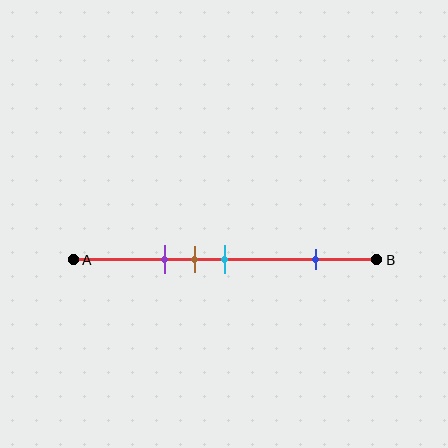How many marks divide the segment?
There are 4 marks dividing the segment.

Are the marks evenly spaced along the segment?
No, the marks are not evenly spaced.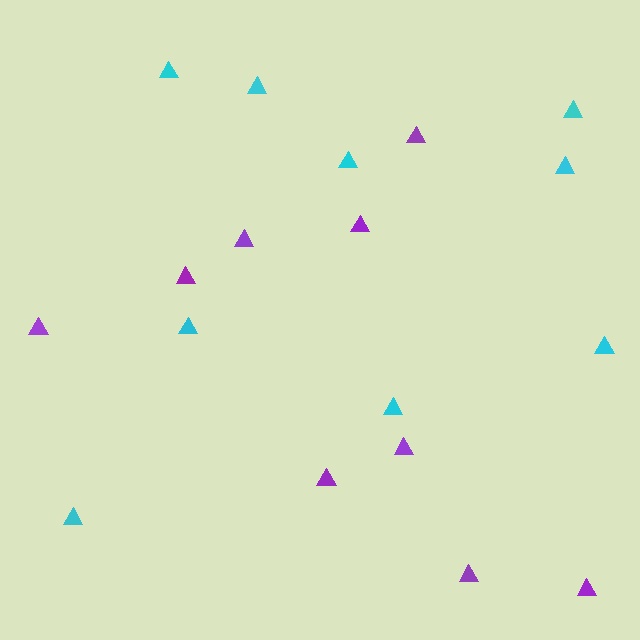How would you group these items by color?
There are 2 groups: one group of cyan triangles (9) and one group of purple triangles (9).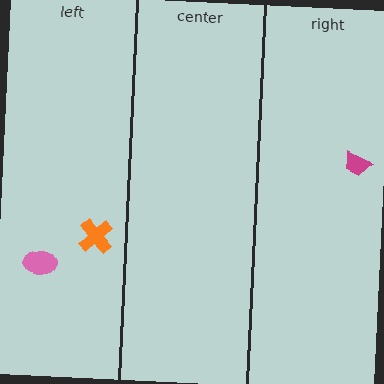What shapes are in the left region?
The orange cross, the pink ellipse.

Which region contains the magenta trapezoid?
The right region.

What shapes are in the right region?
The magenta trapezoid.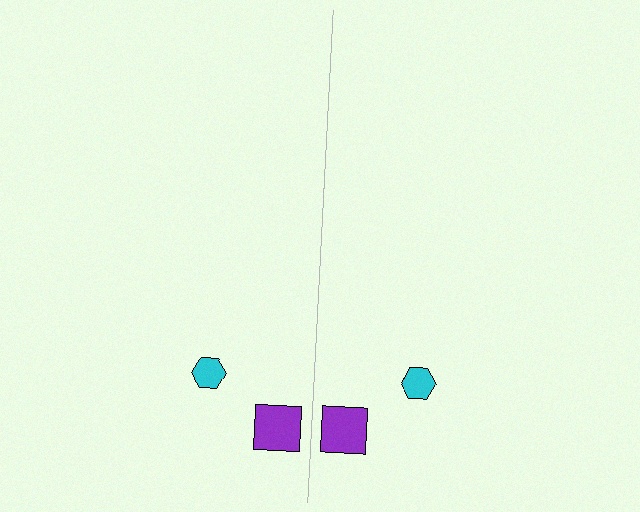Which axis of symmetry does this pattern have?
The pattern has a vertical axis of symmetry running through the center of the image.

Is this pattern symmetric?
Yes, this pattern has bilateral (reflection) symmetry.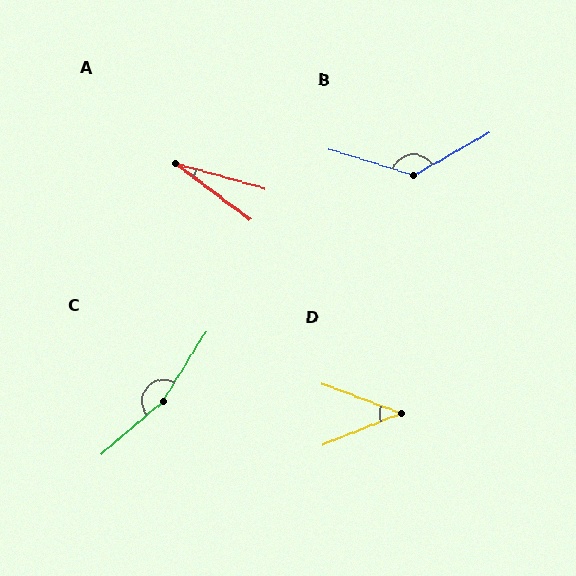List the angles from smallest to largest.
A (22°), D (43°), B (134°), C (163°).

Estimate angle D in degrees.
Approximately 43 degrees.